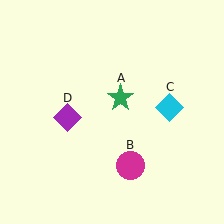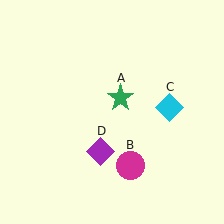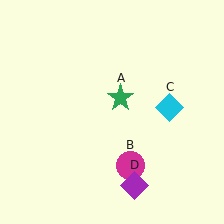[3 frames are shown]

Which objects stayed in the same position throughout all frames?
Green star (object A) and magenta circle (object B) and cyan diamond (object C) remained stationary.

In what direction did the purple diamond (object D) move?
The purple diamond (object D) moved down and to the right.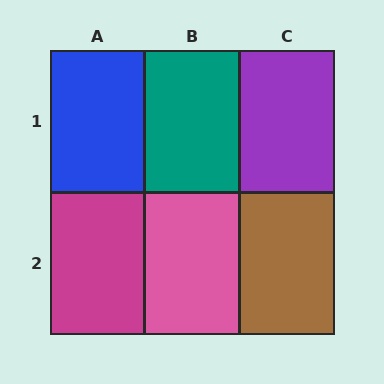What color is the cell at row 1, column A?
Blue.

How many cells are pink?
1 cell is pink.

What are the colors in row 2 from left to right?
Magenta, pink, brown.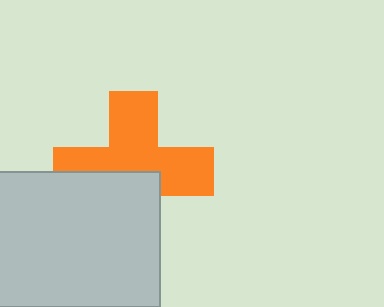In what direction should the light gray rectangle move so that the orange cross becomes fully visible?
The light gray rectangle should move down. That is the shortest direction to clear the overlap and leave the orange cross fully visible.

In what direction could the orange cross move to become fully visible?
The orange cross could move up. That would shift it out from behind the light gray rectangle entirely.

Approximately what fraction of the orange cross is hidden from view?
Roughly 40% of the orange cross is hidden behind the light gray rectangle.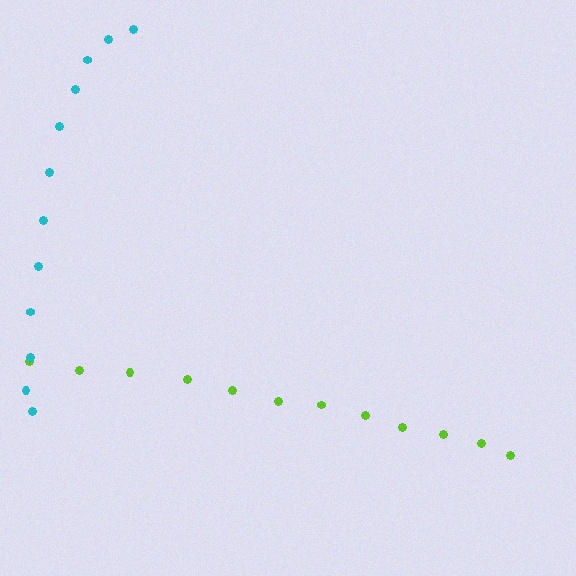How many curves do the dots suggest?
There are 2 distinct paths.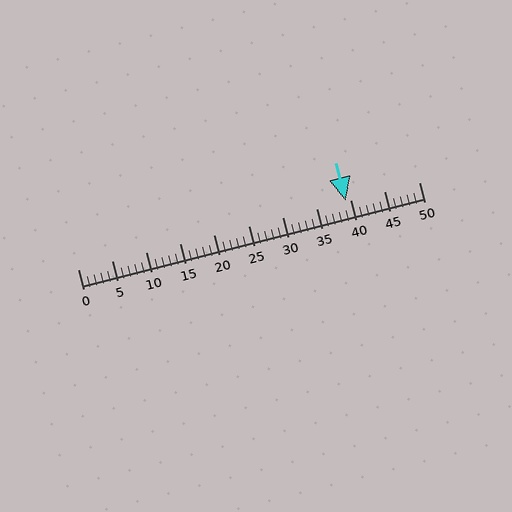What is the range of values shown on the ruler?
The ruler shows values from 0 to 50.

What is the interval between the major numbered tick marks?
The major tick marks are spaced 5 units apart.